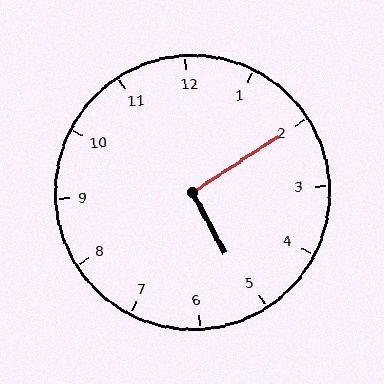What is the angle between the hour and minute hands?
Approximately 95 degrees.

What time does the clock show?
5:10.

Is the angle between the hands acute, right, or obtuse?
It is right.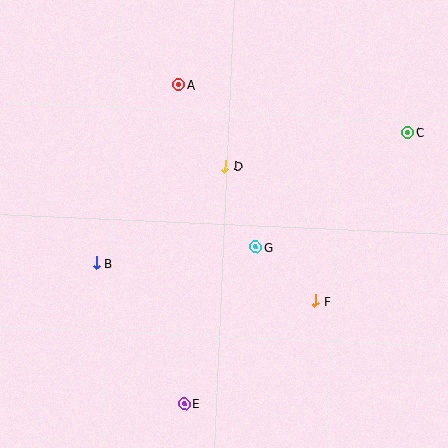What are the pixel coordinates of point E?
Point E is at (184, 404).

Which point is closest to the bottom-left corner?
Point E is closest to the bottom-left corner.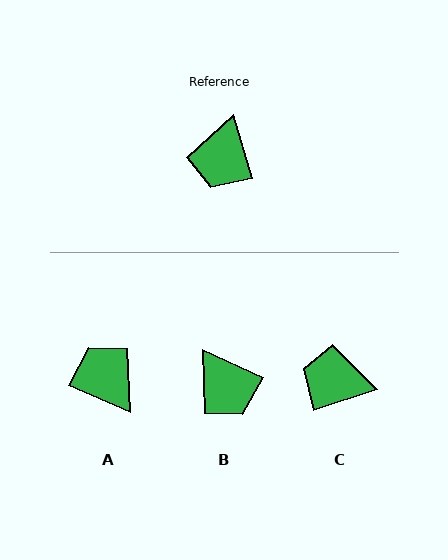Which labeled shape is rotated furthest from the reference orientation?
A, about 130 degrees away.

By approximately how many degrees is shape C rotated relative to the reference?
Approximately 89 degrees clockwise.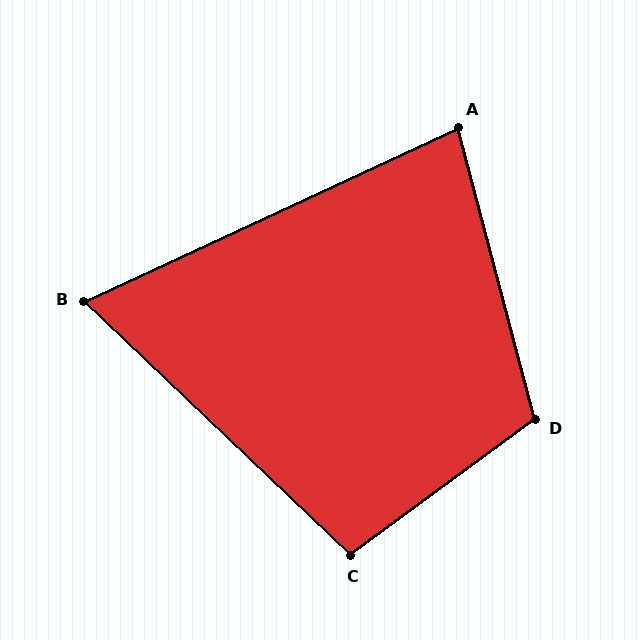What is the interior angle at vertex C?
Approximately 100 degrees (obtuse).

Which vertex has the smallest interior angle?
B, at approximately 68 degrees.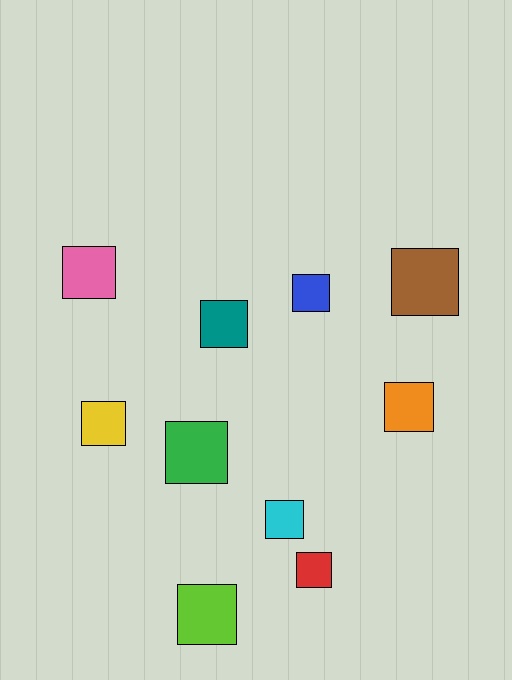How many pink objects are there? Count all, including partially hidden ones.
There is 1 pink object.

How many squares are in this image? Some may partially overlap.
There are 10 squares.